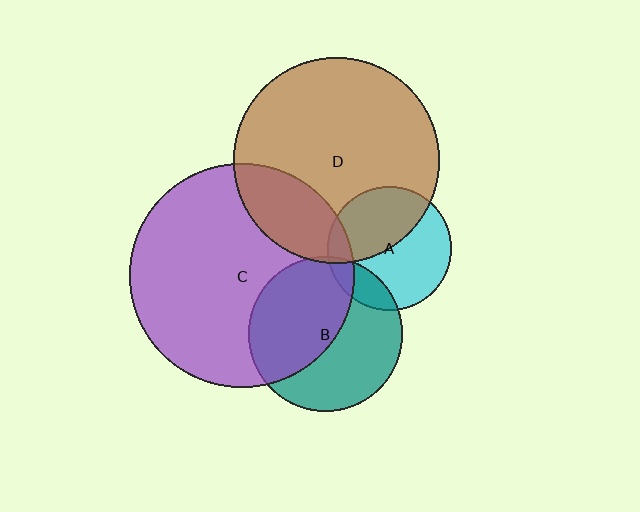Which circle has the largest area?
Circle C (purple).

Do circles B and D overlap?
Yes.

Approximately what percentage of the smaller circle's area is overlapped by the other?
Approximately 5%.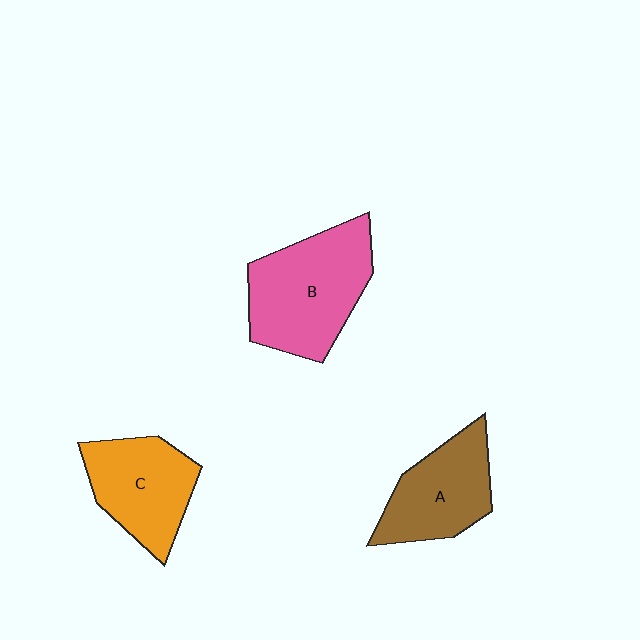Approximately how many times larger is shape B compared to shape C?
Approximately 1.3 times.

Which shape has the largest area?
Shape B (pink).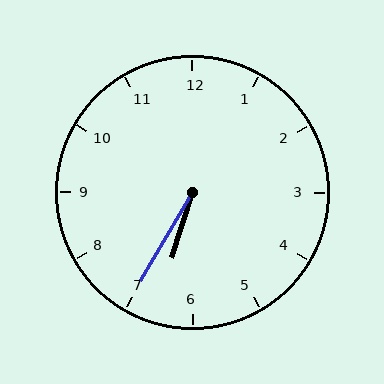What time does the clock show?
6:35.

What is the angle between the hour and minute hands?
Approximately 12 degrees.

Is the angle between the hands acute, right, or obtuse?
It is acute.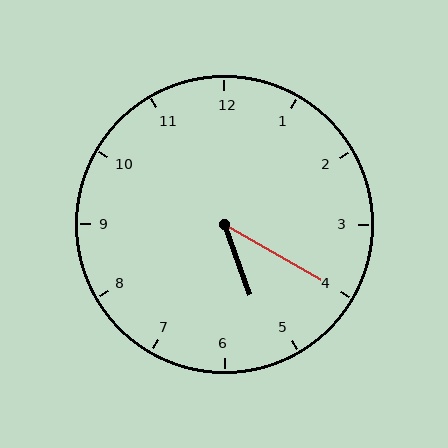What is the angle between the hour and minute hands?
Approximately 40 degrees.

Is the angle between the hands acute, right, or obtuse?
It is acute.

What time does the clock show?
5:20.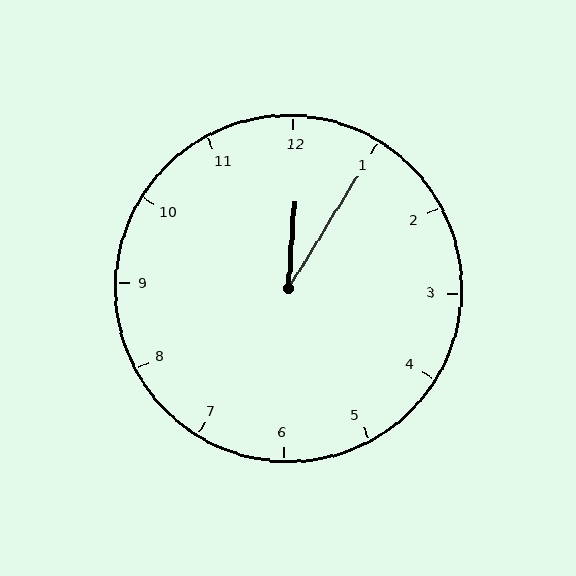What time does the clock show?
12:05.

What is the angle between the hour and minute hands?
Approximately 28 degrees.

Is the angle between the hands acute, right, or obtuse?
It is acute.